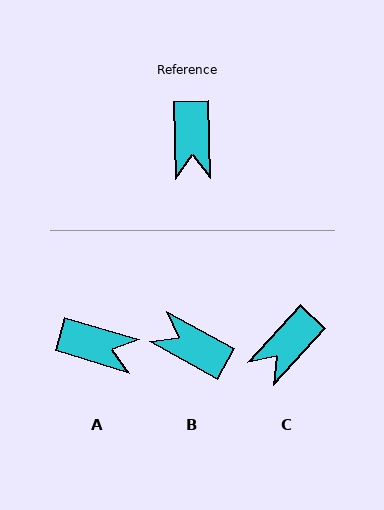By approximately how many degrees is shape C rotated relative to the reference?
Approximately 44 degrees clockwise.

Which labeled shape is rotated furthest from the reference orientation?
B, about 120 degrees away.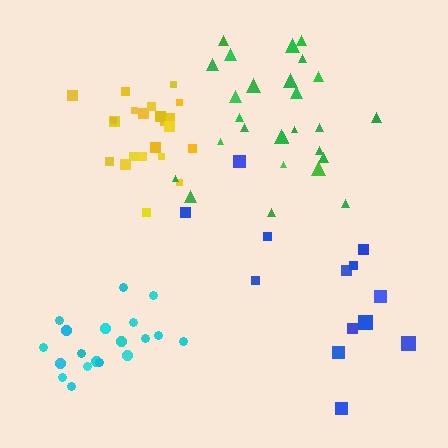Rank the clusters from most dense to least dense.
yellow, cyan, green, blue.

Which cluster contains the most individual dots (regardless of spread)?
Green (27).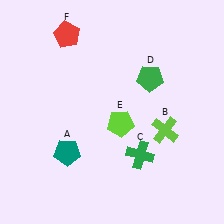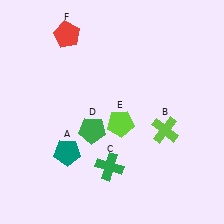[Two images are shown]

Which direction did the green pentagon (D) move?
The green pentagon (D) moved left.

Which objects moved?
The objects that moved are: the green cross (C), the green pentagon (D).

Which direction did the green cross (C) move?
The green cross (C) moved left.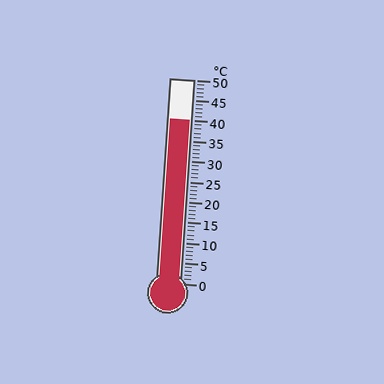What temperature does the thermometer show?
The thermometer shows approximately 40°C.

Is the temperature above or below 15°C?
The temperature is above 15°C.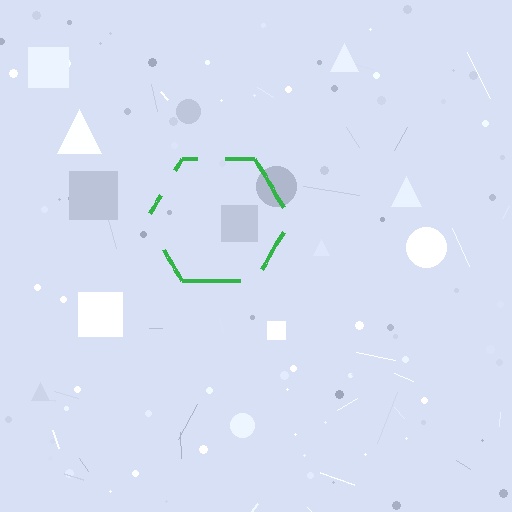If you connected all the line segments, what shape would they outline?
They would outline a hexagon.